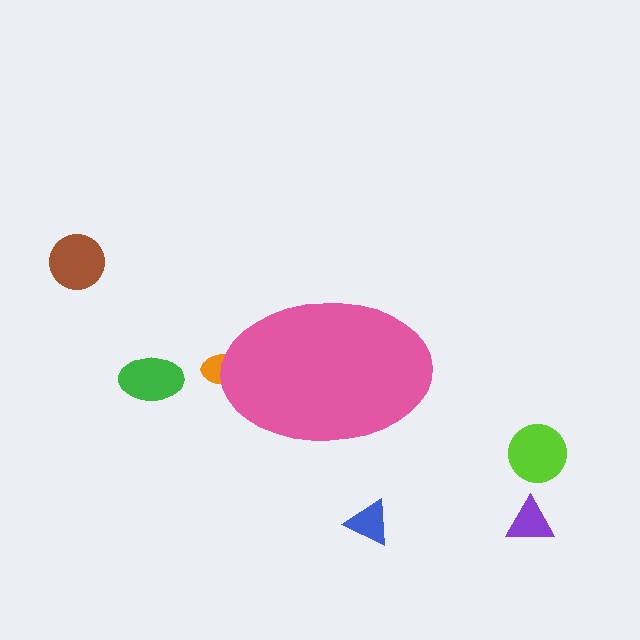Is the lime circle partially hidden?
No, the lime circle is fully visible.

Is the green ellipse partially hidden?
No, the green ellipse is fully visible.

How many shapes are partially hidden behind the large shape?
1 shape is partially hidden.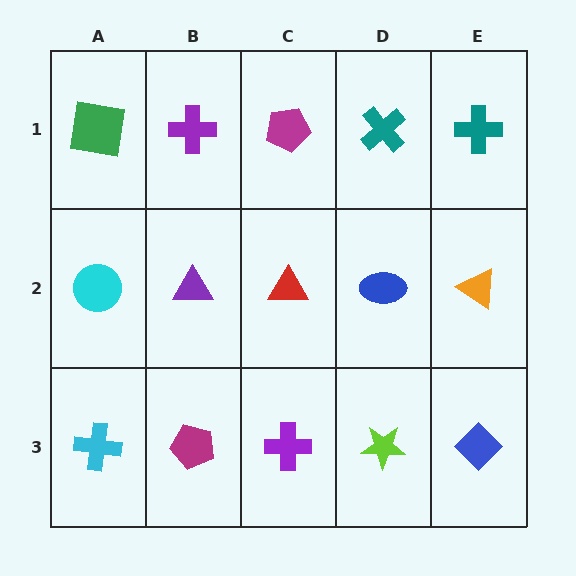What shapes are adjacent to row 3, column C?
A red triangle (row 2, column C), a magenta pentagon (row 3, column B), a lime star (row 3, column D).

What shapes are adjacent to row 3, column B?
A purple triangle (row 2, column B), a cyan cross (row 3, column A), a purple cross (row 3, column C).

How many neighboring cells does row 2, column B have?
4.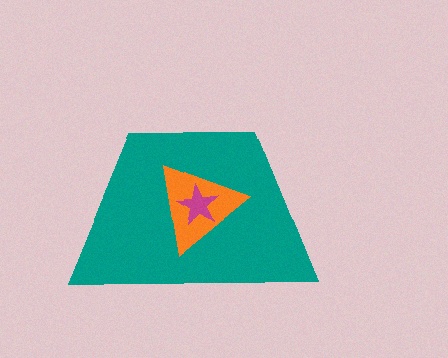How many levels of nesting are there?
3.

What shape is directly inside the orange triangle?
The magenta star.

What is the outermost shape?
The teal trapezoid.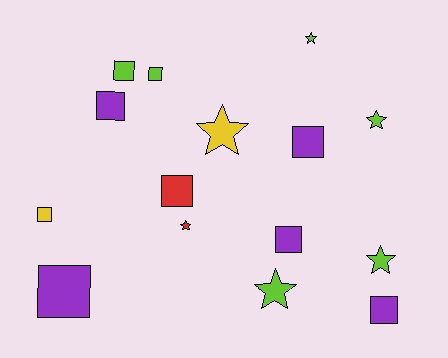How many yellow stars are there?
There is 1 yellow star.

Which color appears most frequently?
Lime, with 6 objects.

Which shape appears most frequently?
Square, with 9 objects.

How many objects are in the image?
There are 15 objects.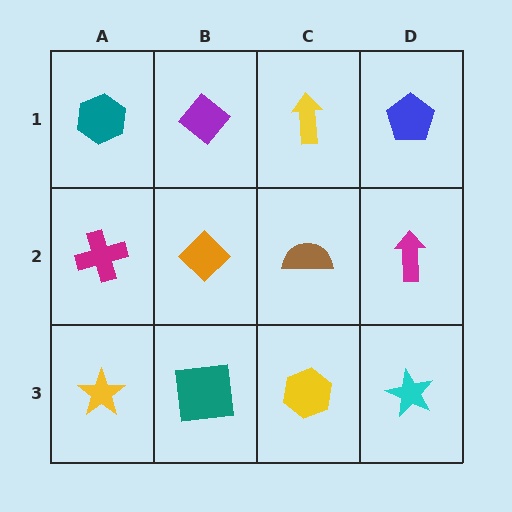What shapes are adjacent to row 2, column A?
A teal hexagon (row 1, column A), a yellow star (row 3, column A), an orange diamond (row 2, column B).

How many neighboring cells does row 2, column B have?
4.